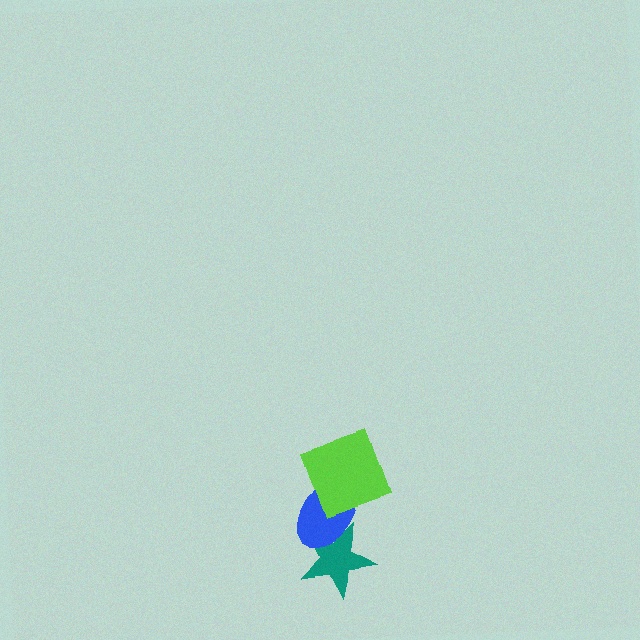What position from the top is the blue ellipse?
The blue ellipse is 2nd from the top.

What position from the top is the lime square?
The lime square is 1st from the top.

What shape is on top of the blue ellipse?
The lime square is on top of the blue ellipse.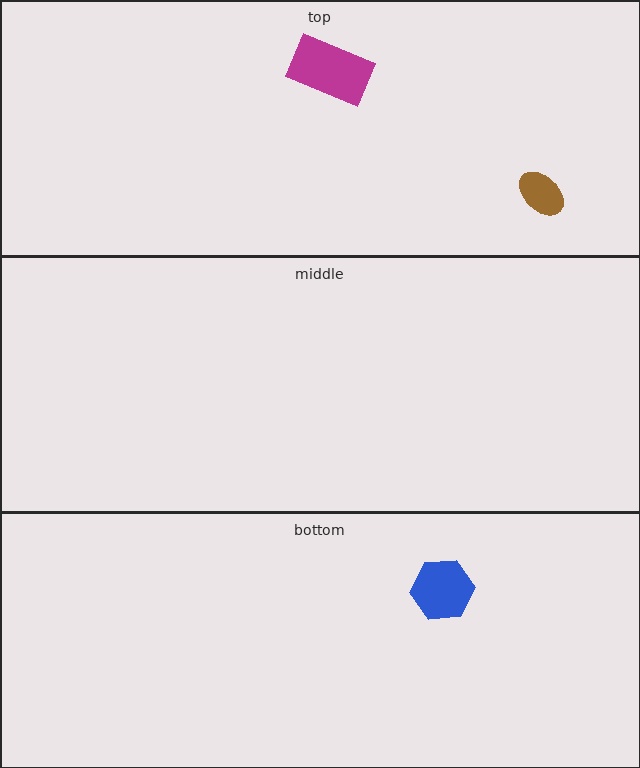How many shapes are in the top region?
2.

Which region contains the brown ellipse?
The top region.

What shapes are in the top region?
The magenta rectangle, the brown ellipse.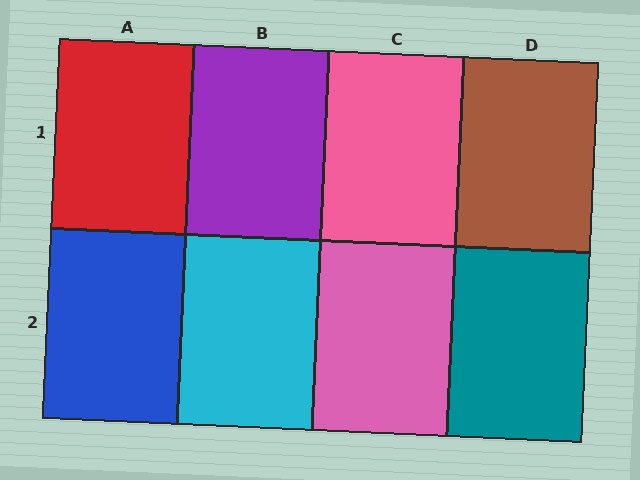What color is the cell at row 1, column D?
Brown.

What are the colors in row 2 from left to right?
Blue, cyan, pink, teal.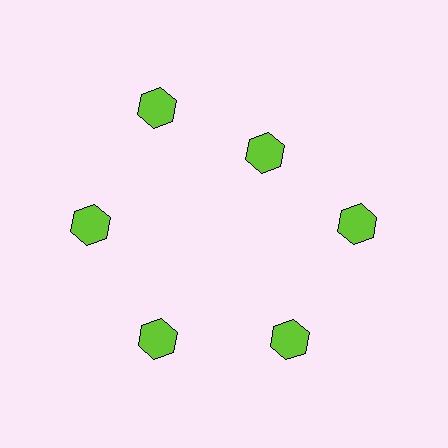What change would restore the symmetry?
The symmetry would be restored by moving it outward, back onto the ring so that all 6 hexagons sit at equal angles and equal distance from the center.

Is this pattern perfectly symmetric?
No. The 6 lime hexagons are arranged in a ring, but one element near the 1 o'clock position is pulled inward toward the center, breaking the 6-fold rotational symmetry.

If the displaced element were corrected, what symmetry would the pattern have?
It would have 6-fold rotational symmetry — the pattern would map onto itself every 60 degrees.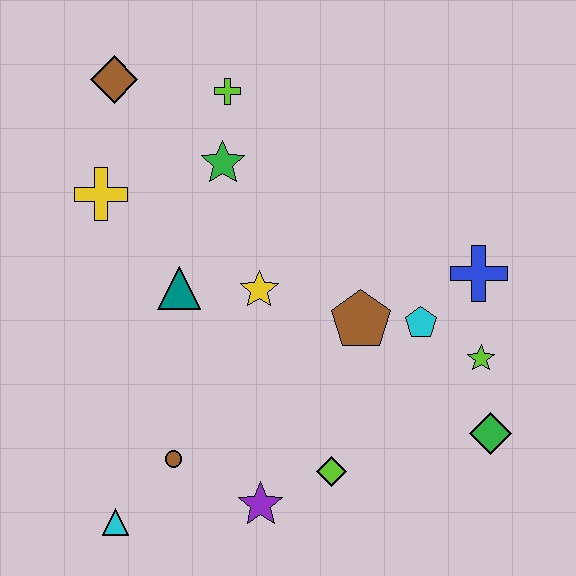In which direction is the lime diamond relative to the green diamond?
The lime diamond is to the left of the green diamond.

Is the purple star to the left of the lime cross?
No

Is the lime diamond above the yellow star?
No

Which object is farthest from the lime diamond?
The brown diamond is farthest from the lime diamond.